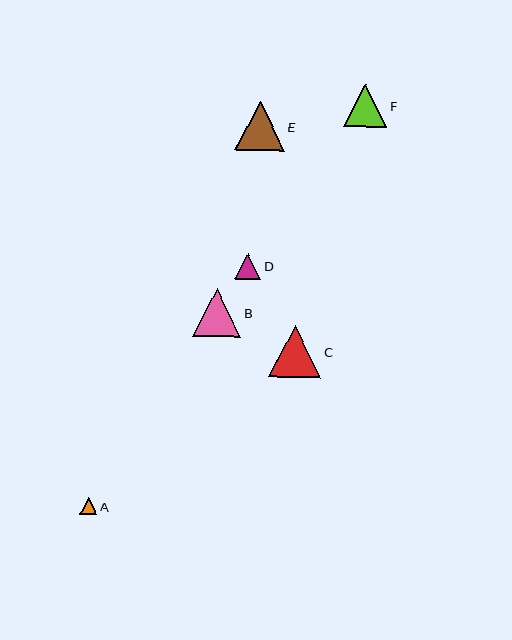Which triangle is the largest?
Triangle C is the largest with a size of approximately 52 pixels.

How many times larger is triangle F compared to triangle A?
Triangle F is approximately 2.5 times the size of triangle A.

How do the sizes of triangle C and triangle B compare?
Triangle C and triangle B are approximately the same size.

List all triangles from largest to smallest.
From largest to smallest: C, E, B, F, D, A.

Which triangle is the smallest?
Triangle A is the smallest with a size of approximately 17 pixels.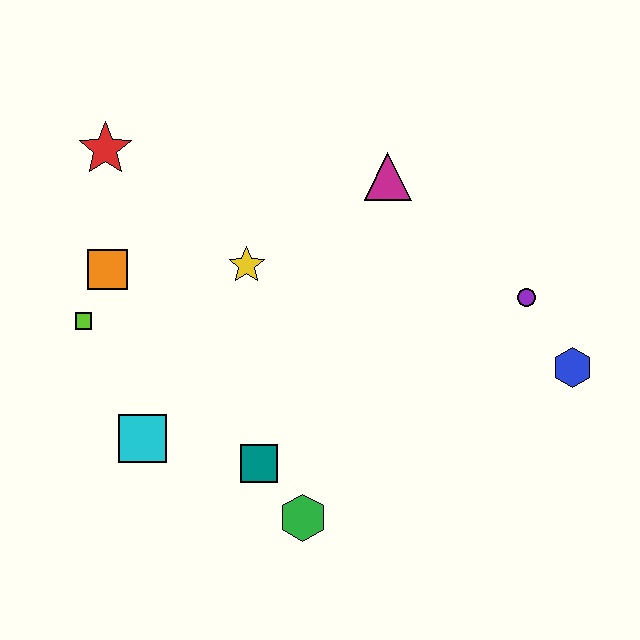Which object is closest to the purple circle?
The blue hexagon is closest to the purple circle.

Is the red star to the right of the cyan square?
No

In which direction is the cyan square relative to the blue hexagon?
The cyan square is to the left of the blue hexagon.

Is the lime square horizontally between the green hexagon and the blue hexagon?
No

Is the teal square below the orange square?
Yes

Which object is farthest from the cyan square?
The blue hexagon is farthest from the cyan square.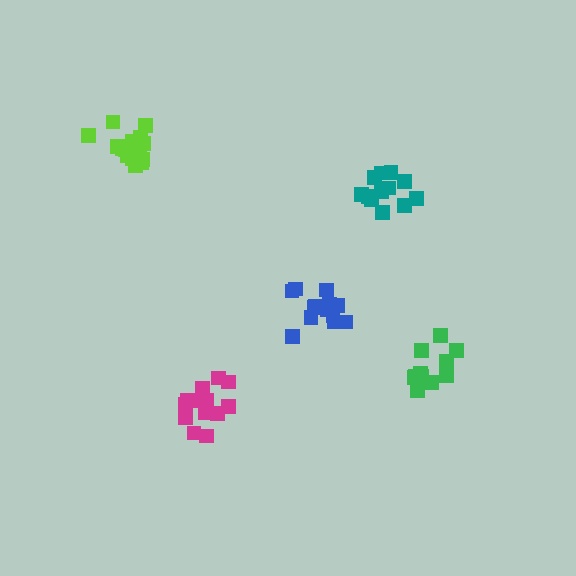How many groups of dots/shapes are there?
There are 5 groups.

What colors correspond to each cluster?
The clusters are colored: teal, magenta, lime, green, blue.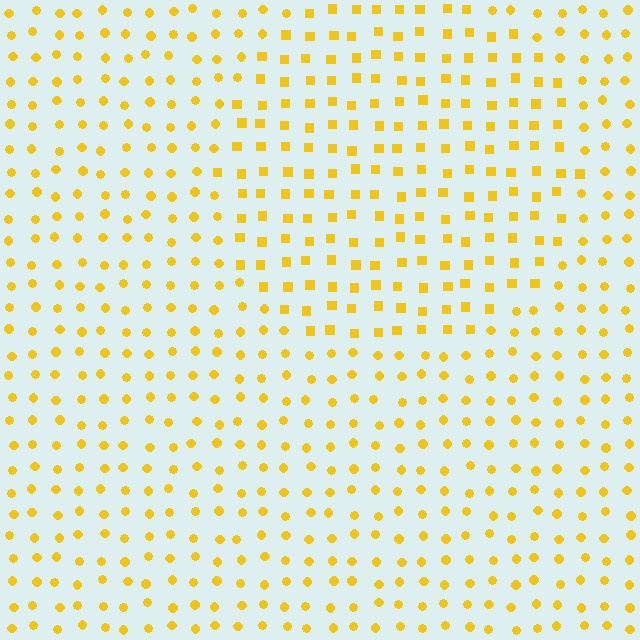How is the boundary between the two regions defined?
The boundary is defined by a change in element shape: squares inside vs. circles outside. All elements share the same color and spacing.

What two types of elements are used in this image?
The image uses squares inside the circle region and circles outside it.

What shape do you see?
I see a circle.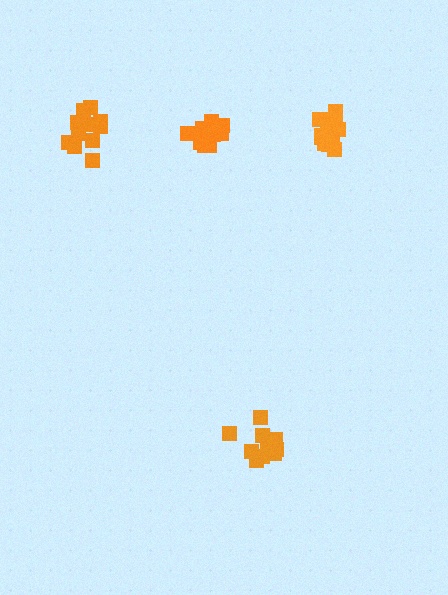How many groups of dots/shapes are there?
There are 4 groups.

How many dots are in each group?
Group 1: 12 dots, Group 2: 15 dots, Group 3: 12 dots, Group 4: 12 dots (51 total).